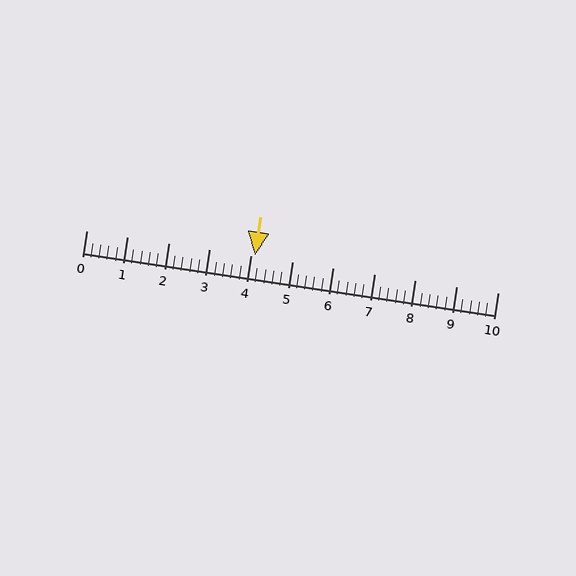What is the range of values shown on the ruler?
The ruler shows values from 0 to 10.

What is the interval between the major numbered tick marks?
The major tick marks are spaced 1 units apart.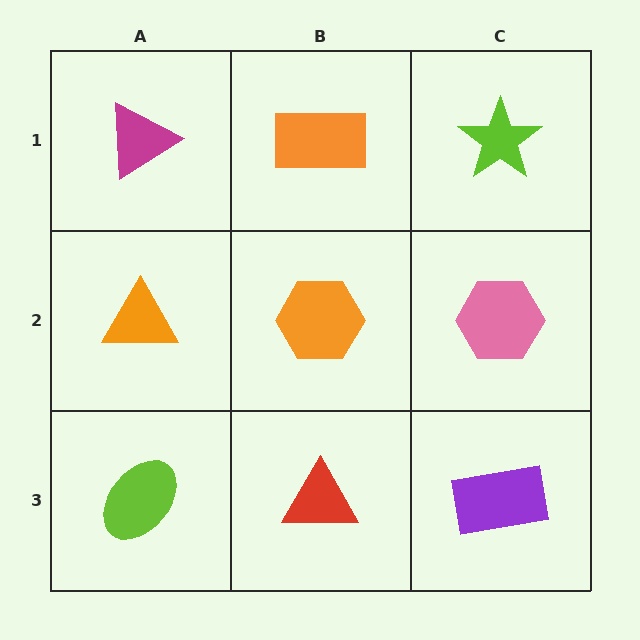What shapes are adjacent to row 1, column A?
An orange triangle (row 2, column A), an orange rectangle (row 1, column B).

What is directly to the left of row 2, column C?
An orange hexagon.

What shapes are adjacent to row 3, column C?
A pink hexagon (row 2, column C), a red triangle (row 3, column B).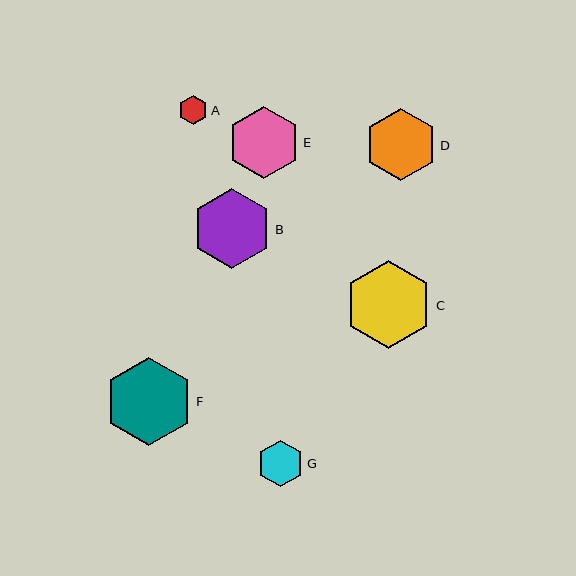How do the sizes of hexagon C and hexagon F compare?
Hexagon C and hexagon F are approximately the same size.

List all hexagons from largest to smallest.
From largest to smallest: C, F, B, D, E, G, A.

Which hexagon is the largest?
Hexagon C is the largest with a size of approximately 88 pixels.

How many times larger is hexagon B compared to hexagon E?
Hexagon B is approximately 1.1 times the size of hexagon E.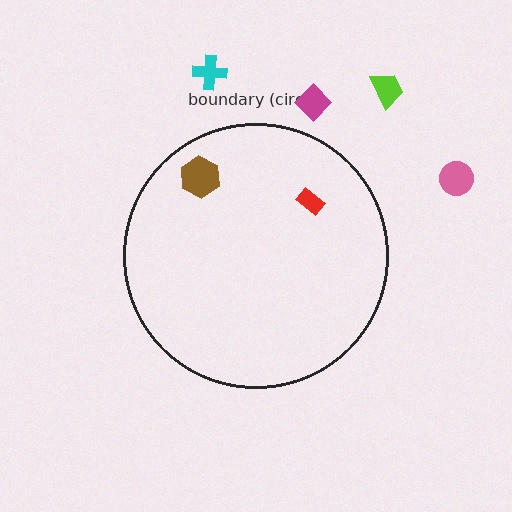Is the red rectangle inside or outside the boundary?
Inside.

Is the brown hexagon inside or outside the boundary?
Inside.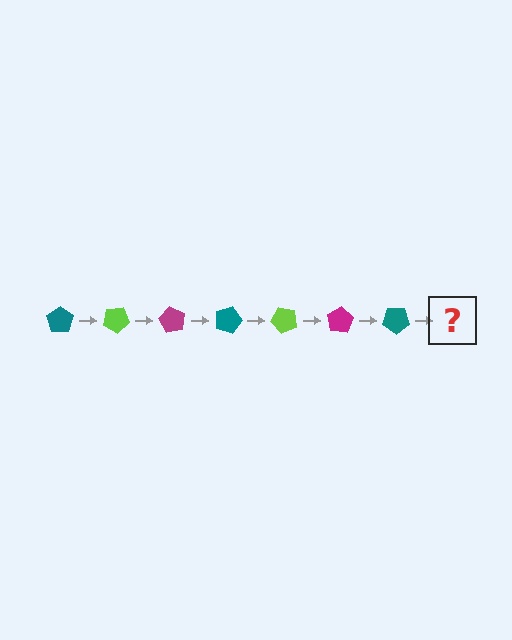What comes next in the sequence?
The next element should be a lime pentagon, rotated 210 degrees from the start.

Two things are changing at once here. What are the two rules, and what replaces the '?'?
The two rules are that it rotates 30 degrees each step and the color cycles through teal, lime, and magenta. The '?' should be a lime pentagon, rotated 210 degrees from the start.